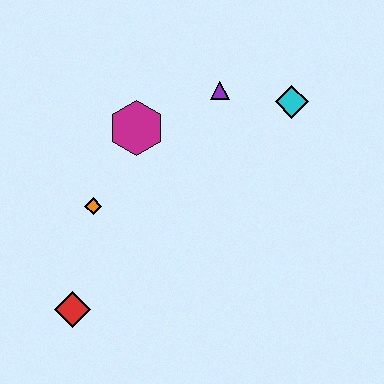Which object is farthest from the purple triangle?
The red diamond is farthest from the purple triangle.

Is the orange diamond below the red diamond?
No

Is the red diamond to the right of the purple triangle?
No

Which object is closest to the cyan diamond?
The purple triangle is closest to the cyan diamond.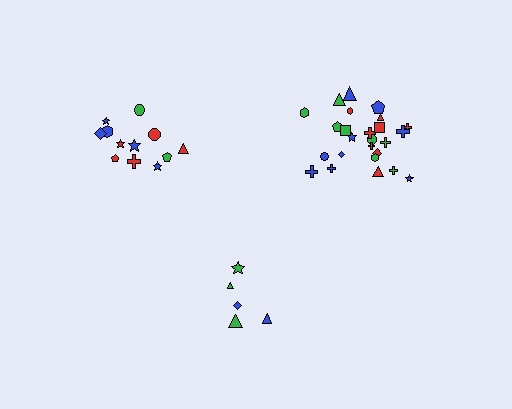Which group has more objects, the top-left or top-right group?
The top-right group.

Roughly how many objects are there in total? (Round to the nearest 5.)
Roughly 40 objects in total.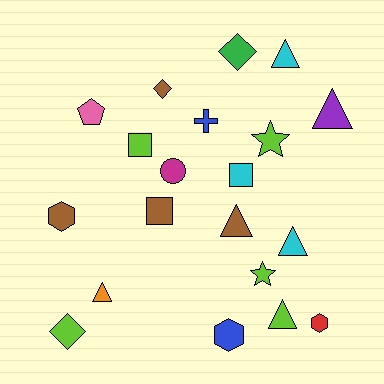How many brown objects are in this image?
There are 4 brown objects.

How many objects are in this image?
There are 20 objects.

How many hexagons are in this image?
There are 3 hexagons.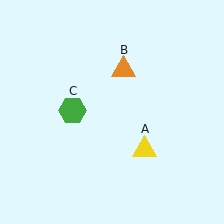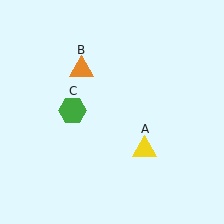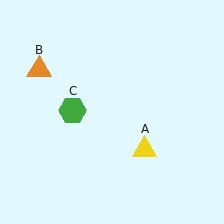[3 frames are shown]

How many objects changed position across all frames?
1 object changed position: orange triangle (object B).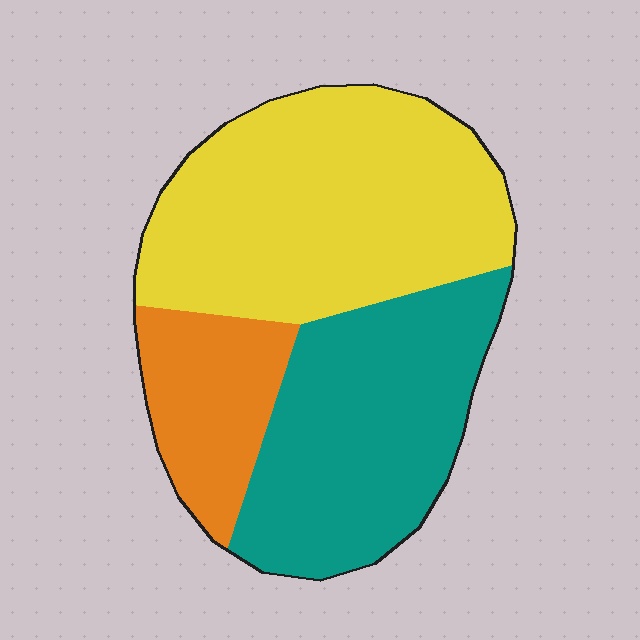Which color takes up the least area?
Orange, at roughly 15%.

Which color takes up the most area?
Yellow, at roughly 45%.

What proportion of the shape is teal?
Teal covers roughly 35% of the shape.